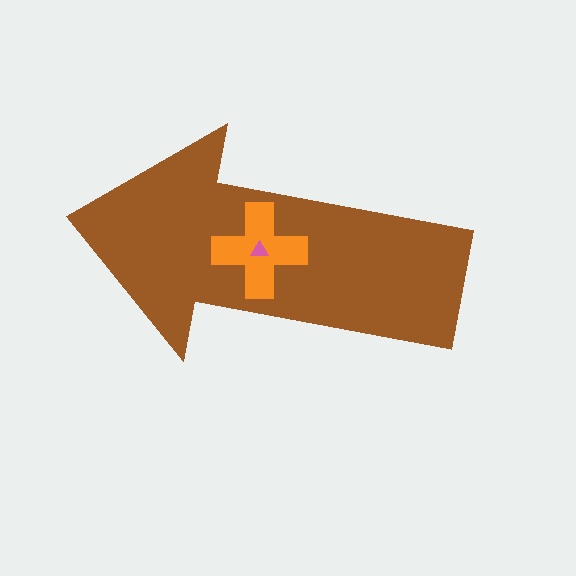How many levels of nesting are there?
3.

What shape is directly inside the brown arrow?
The orange cross.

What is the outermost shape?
The brown arrow.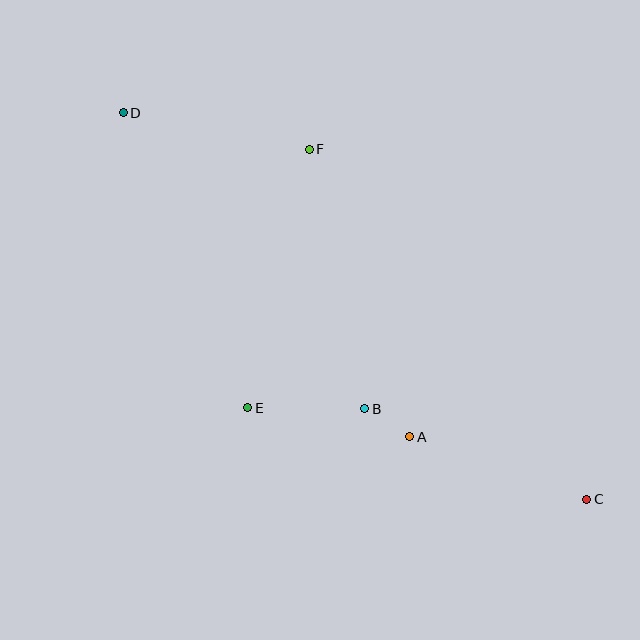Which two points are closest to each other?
Points A and B are closest to each other.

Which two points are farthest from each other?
Points C and D are farthest from each other.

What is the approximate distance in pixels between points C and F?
The distance between C and F is approximately 447 pixels.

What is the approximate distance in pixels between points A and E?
The distance between A and E is approximately 164 pixels.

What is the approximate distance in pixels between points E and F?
The distance between E and F is approximately 265 pixels.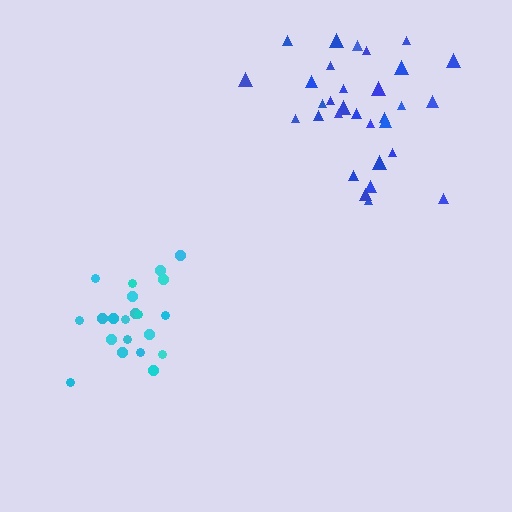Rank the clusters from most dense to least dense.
cyan, blue.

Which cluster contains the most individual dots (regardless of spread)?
Blue (31).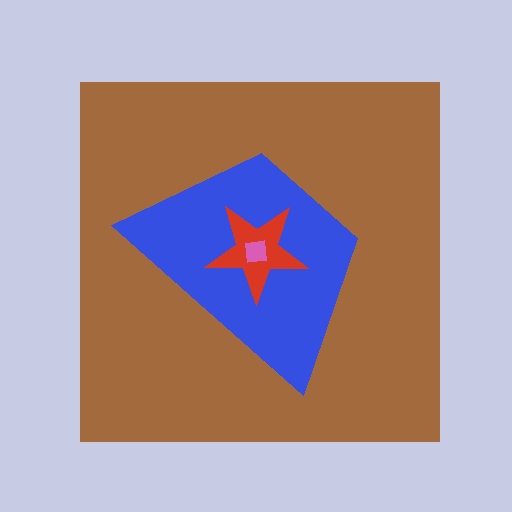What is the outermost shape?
The brown square.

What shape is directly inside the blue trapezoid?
The red star.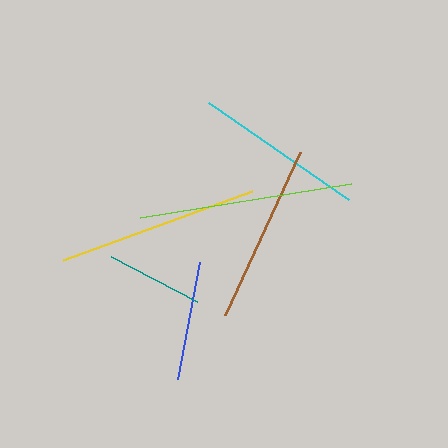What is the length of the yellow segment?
The yellow segment is approximately 201 pixels long.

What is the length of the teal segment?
The teal segment is approximately 98 pixels long.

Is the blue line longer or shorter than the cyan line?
The cyan line is longer than the blue line.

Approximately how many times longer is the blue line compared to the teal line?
The blue line is approximately 1.2 times the length of the teal line.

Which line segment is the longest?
The lime line is the longest at approximately 214 pixels.